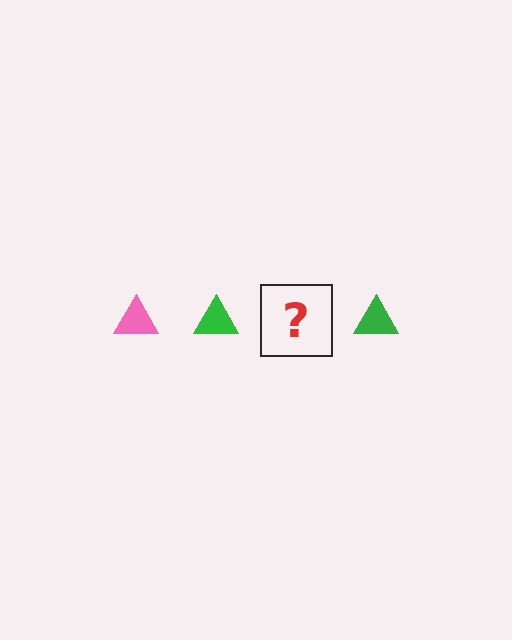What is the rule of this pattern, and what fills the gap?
The rule is that the pattern cycles through pink, green triangles. The gap should be filled with a pink triangle.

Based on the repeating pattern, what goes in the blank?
The blank should be a pink triangle.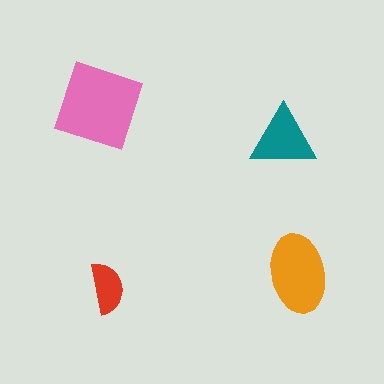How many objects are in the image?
There are 4 objects in the image.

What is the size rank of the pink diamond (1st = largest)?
1st.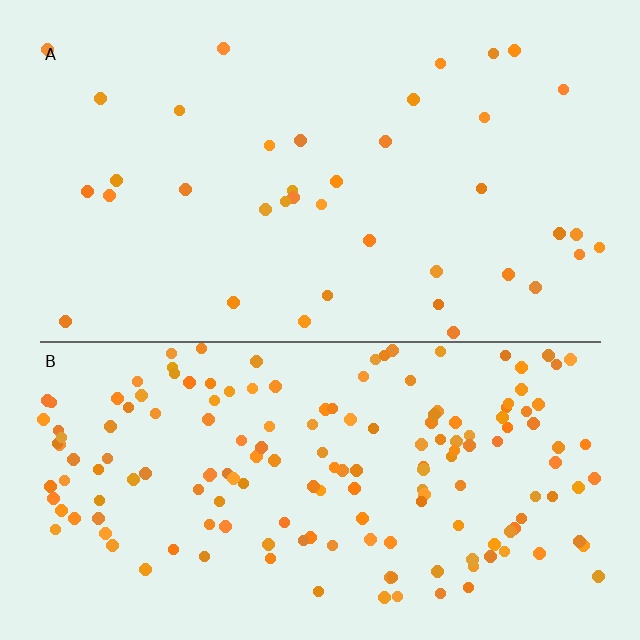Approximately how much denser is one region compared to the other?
Approximately 4.4× — region B over region A.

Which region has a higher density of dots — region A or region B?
B (the bottom).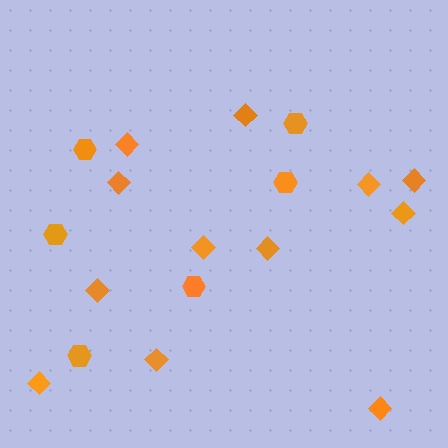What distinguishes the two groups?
There are 2 groups: one group of hexagons (6) and one group of diamonds (12).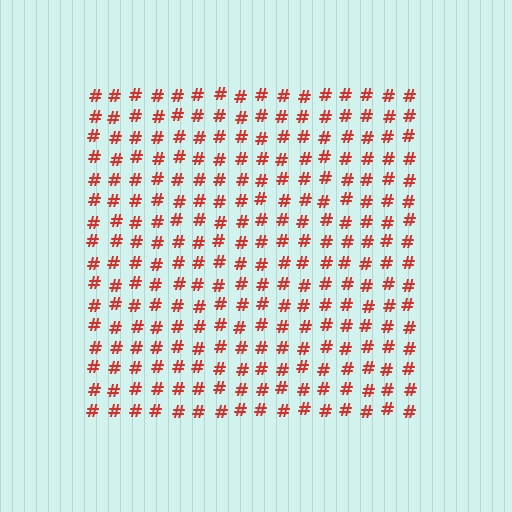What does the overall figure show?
The overall figure shows a square.